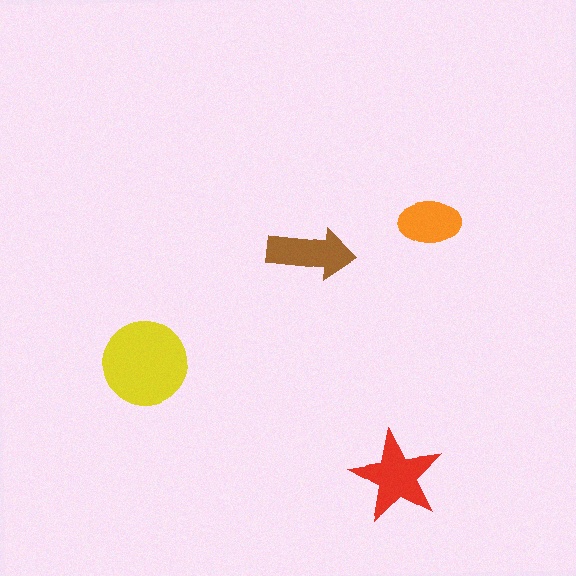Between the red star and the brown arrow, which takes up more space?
The red star.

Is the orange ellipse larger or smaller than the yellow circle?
Smaller.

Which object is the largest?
The yellow circle.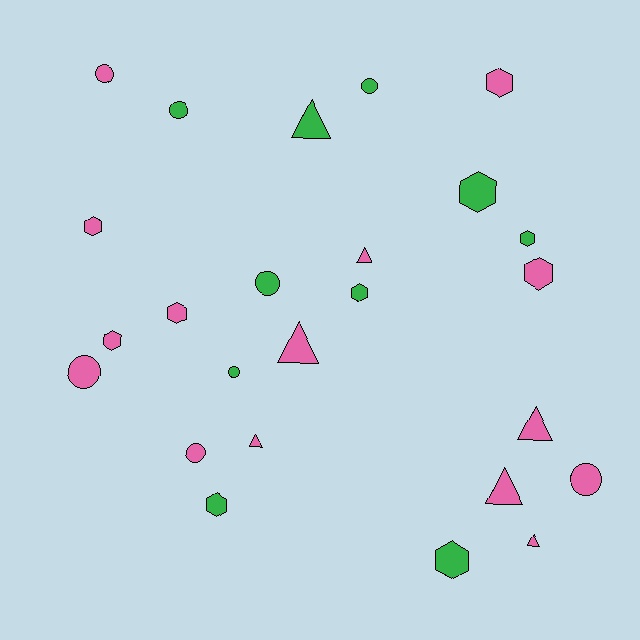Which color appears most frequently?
Pink, with 15 objects.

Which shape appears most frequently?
Hexagon, with 10 objects.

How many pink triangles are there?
There are 6 pink triangles.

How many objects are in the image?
There are 25 objects.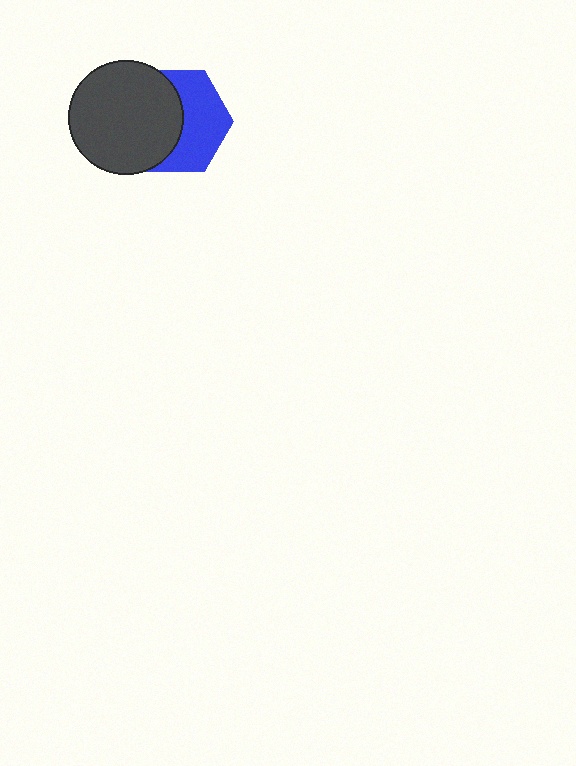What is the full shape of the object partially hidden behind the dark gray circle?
The partially hidden object is a blue hexagon.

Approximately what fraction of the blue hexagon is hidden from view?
Roughly 50% of the blue hexagon is hidden behind the dark gray circle.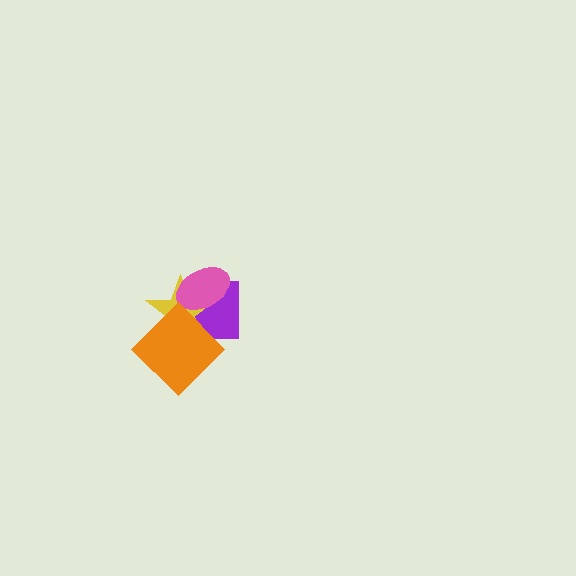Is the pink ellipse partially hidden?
Yes, it is partially covered by another shape.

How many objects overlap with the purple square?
3 objects overlap with the purple square.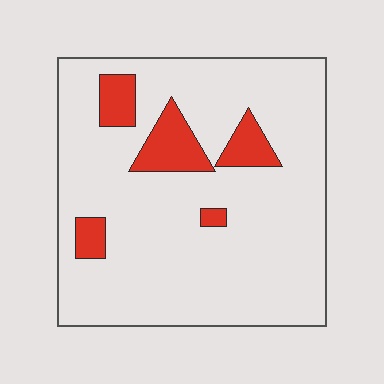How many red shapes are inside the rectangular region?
5.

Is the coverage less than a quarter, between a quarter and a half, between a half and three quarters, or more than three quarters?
Less than a quarter.